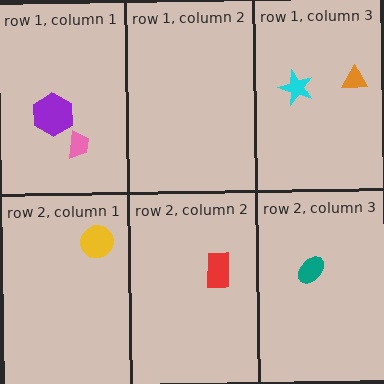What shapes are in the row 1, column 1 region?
The pink trapezoid, the purple hexagon.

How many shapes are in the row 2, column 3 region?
1.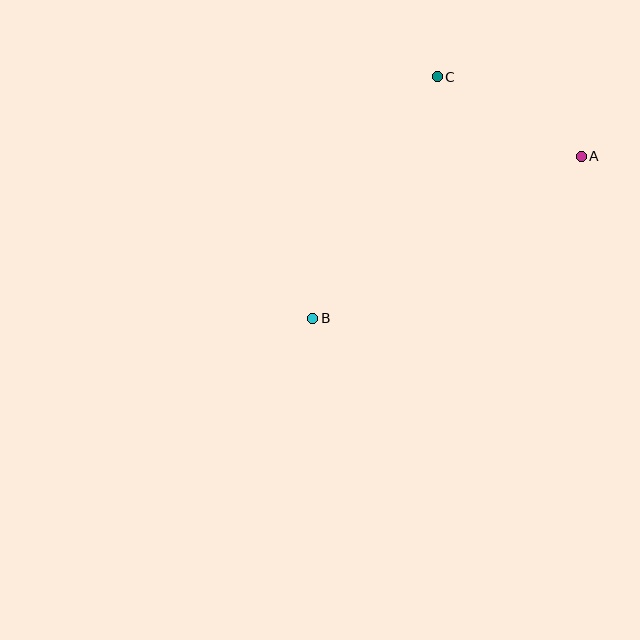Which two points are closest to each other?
Points A and C are closest to each other.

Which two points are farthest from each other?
Points A and B are farthest from each other.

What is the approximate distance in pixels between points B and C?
The distance between B and C is approximately 272 pixels.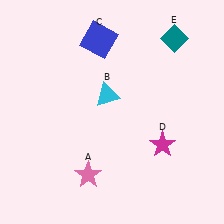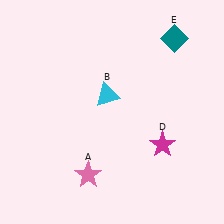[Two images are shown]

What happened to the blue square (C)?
The blue square (C) was removed in Image 2. It was in the top-left area of Image 1.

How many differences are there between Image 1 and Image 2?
There is 1 difference between the two images.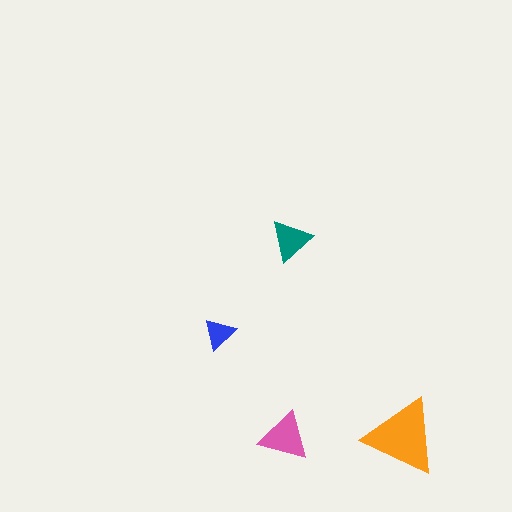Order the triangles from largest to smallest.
the orange one, the pink one, the teal one, the blue one.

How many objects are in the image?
There are 4 objects in the image.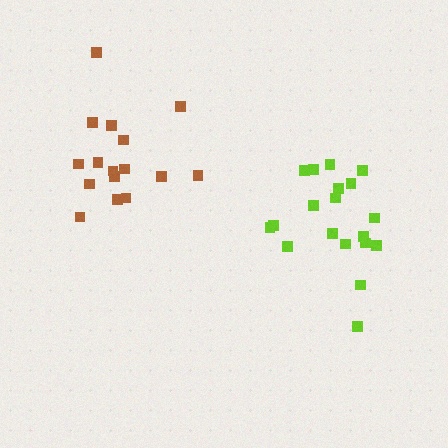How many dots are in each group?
Group 1: 19 dots, Group 2: 16 dots (35 total).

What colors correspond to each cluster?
The clusters are colored: lime, brown.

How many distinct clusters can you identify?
There are 2 distinct clusters.